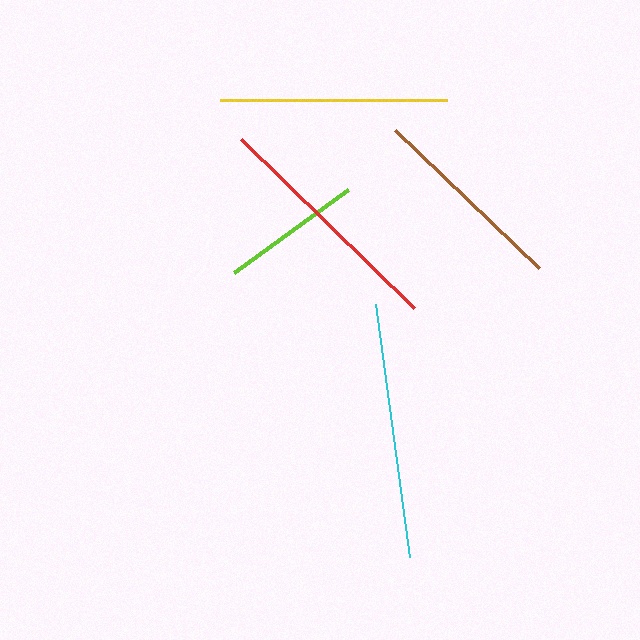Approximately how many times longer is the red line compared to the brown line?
The red line is approximately 1.2 times the length of the brown line.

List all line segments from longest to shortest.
From longest to shortest: cyan, red, yellow, brown, lime.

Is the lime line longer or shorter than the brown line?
The brown line is longer than the lime line.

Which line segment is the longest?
The cyan line is the longest at approximately 255 pixels.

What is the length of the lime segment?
The lime segment is approximately 141 pixels long.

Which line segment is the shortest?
The lime line is the shortest at approximately 141 pixels.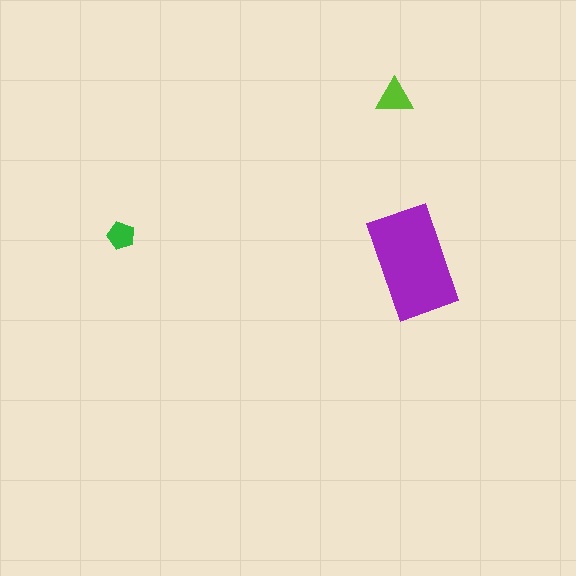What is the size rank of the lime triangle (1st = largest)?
2nd.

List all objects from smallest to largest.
The green pentagon, the lime triangle, the purple rectangle.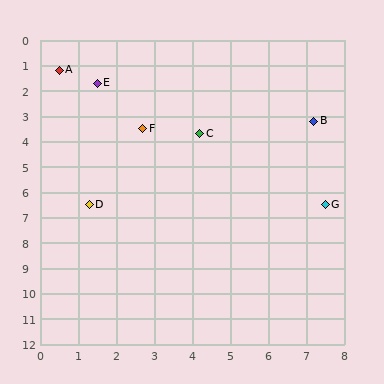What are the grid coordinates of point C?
Point C is at approximately (4.2, 3.7).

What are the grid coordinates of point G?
Point G is at approximately (7.5, 6.5).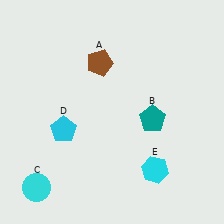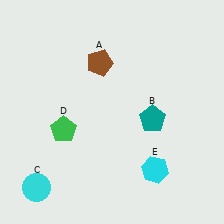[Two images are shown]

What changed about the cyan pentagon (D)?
In Image 1, D is cyan. In Image 2, it changed to green.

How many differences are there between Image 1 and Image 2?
There is 1 difference between the two images.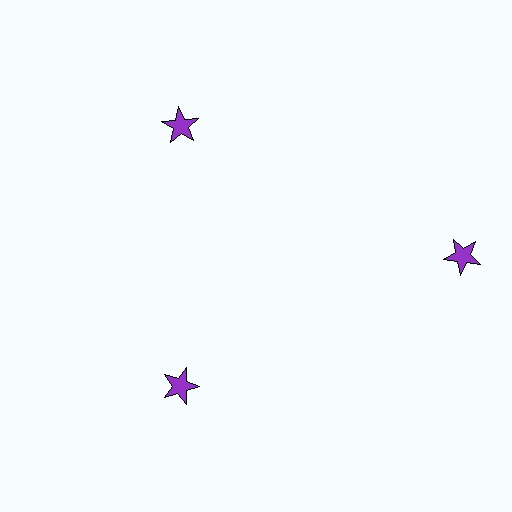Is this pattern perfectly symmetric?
No. The 3 purple stars are arranged in a ring, but one element near the 3 o'clock position is pushed outward from the center, breaking the 3-fold rotational symmetry.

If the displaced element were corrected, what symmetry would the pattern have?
It would have 3-fold rotational symmetry — the pattern would map onto itself every 120 degrees.